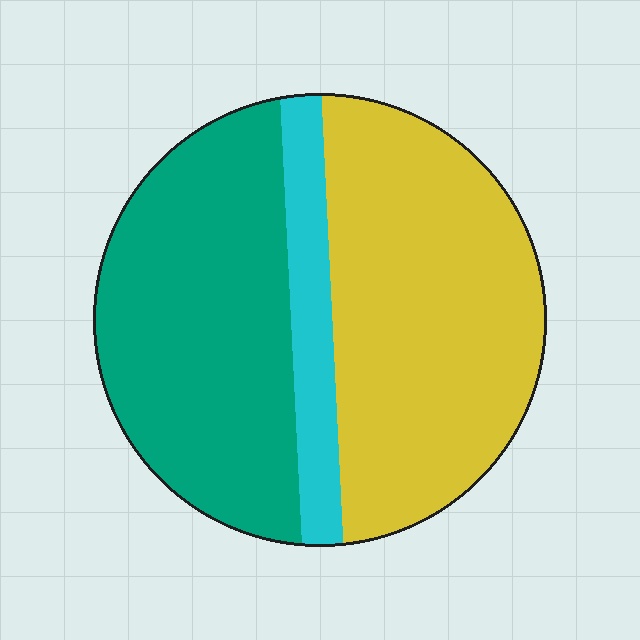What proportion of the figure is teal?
Teal takes up about two fifths (2/5) of the figure.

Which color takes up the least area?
Cyan, at roughly 10%.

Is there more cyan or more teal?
Teal.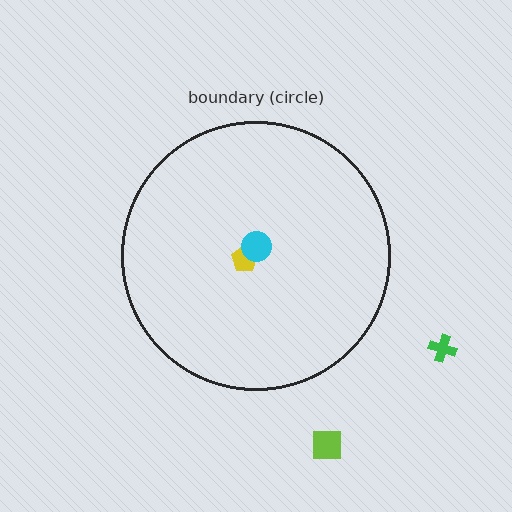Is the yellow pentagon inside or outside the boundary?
Inside.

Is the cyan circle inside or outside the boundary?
Inside.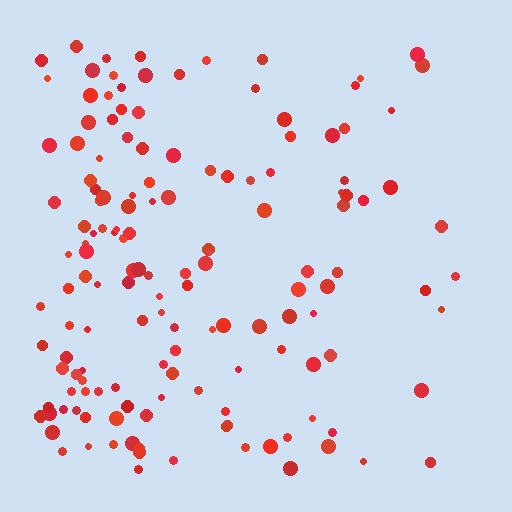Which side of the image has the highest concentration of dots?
The left.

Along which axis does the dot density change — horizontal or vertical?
Horizontal.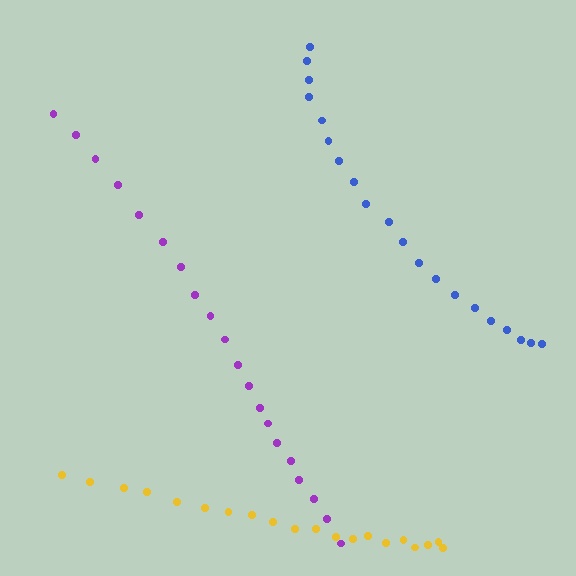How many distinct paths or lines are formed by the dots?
There are 3 distinct paths.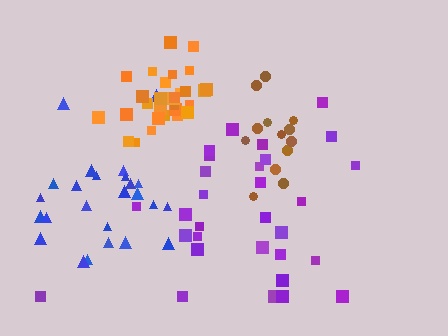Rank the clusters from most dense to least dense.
orange, brown, blue, purple.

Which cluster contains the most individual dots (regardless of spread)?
Orange (31).